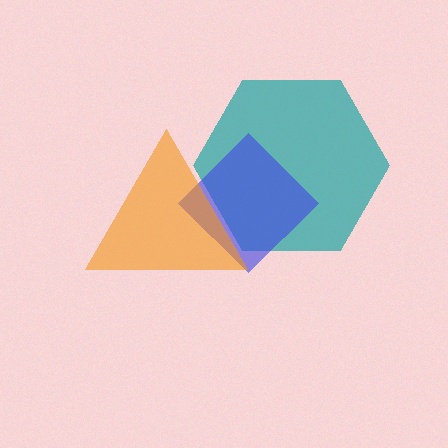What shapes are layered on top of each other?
The layered shapes are: a teal hexagon, a blue diamond, an orange triangle.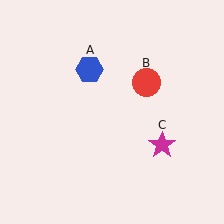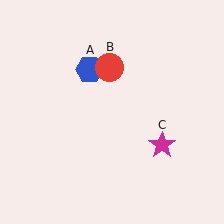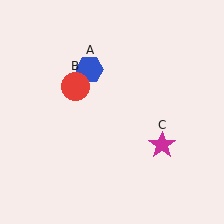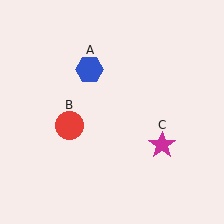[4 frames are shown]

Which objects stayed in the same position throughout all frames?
Blue hexagon (object A) and magenta star (object C) remained stationary.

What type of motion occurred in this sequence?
The red circle (object B) rotated counterclockwise around the center of the scene.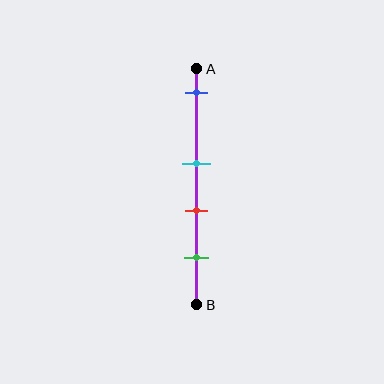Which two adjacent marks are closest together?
The cyan and red marks are the closest adjacent pair.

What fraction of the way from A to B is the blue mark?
The blue mark is approximately 10% (0.1) of the way from A to B.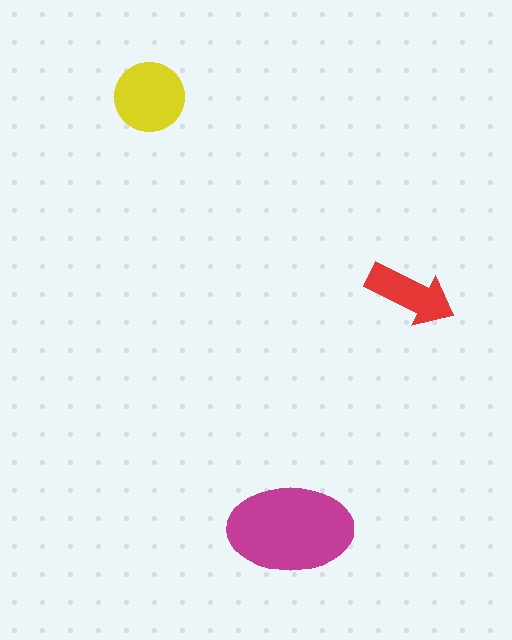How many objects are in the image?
There are 3 objects in the image.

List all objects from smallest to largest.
The red arrow, the yellow circle, the magenta ellipse.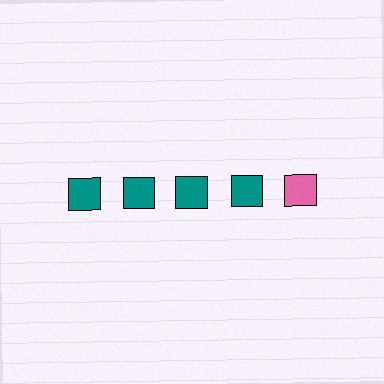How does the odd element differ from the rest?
It has a different color: pink instead of teal.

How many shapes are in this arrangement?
There are 5 shapes arranged in a grid pattern.